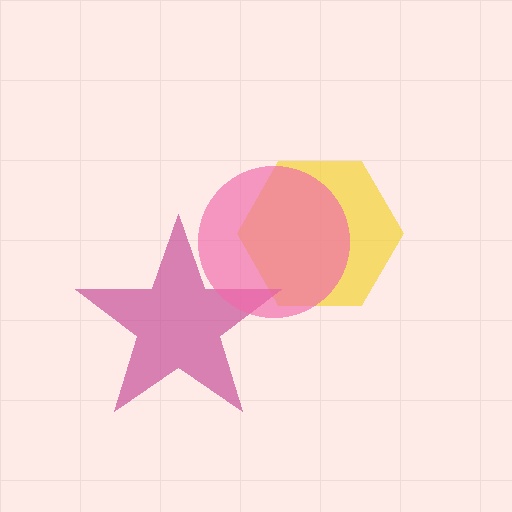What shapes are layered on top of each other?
The layered shapes are: a yellow hexagon, a magenta star, a pink circle.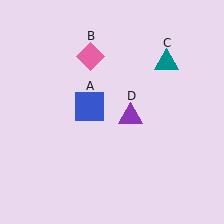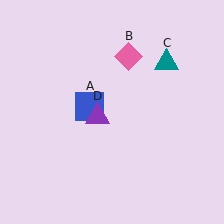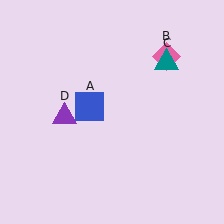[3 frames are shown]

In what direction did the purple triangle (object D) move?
The purple triangle (object D) moved left.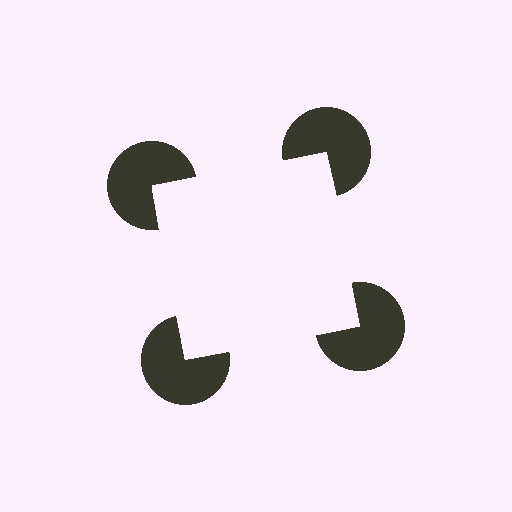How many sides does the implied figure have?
4 sides.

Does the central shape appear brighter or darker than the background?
It typically appears slightly brighter than the background, even though no actual brightness change is drawn.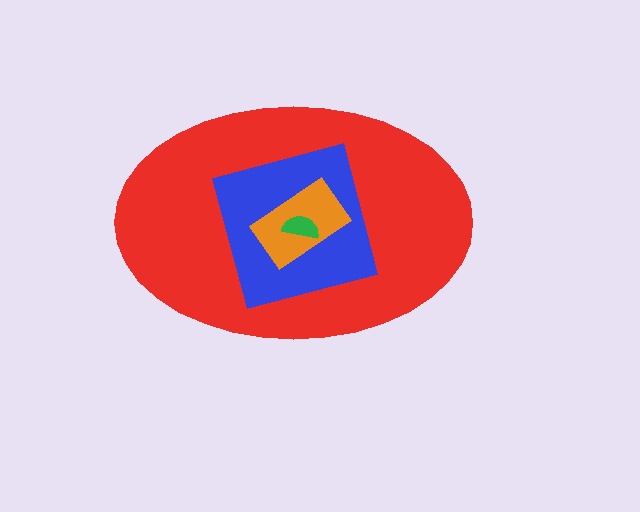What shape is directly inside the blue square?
The orange rectangle.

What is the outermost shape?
The red ellipse.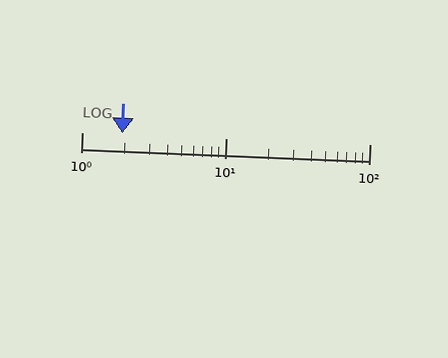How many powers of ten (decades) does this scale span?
The scale spans 2 decades, from 1 to 100.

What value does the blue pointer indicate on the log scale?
The pointer indicates approximately 1.9.